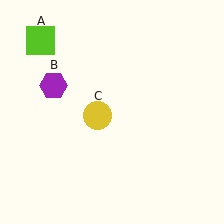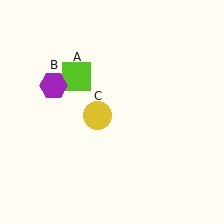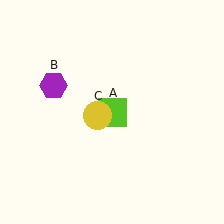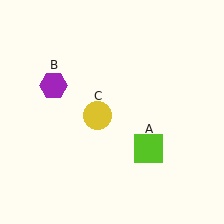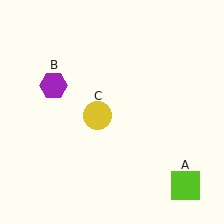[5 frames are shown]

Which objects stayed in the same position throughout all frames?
Purple hexagon (object B) and yellow circle (object C) remained stationary.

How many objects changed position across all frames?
1 object changed position: lime square (object A).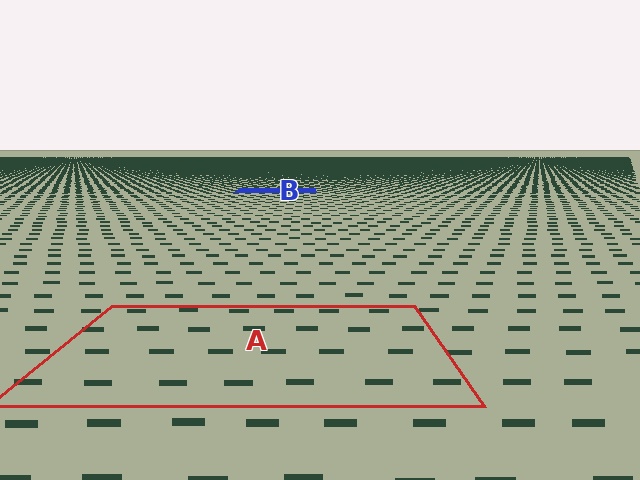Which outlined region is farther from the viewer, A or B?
Region B is farther from the viewer — the texture elements inside it appear smaller and more densely packed.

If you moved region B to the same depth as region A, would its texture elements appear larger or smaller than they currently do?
They would appear larger. At a closer depth, the same texture elements are projected at a bigger on-screen size.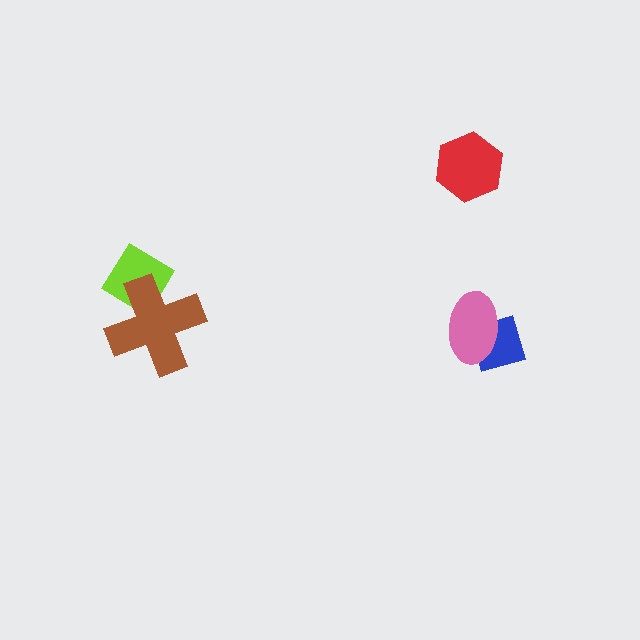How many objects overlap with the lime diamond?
1 object overlaps with the lime diamond.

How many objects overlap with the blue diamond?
1 object overlaps with the blue diamond.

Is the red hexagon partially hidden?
No, no other shape covers it.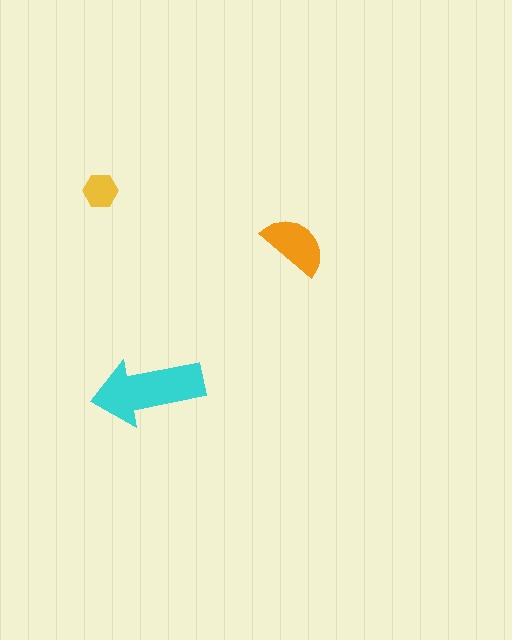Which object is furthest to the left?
The yellow hexagon is leftmost.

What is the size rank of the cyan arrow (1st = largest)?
1st.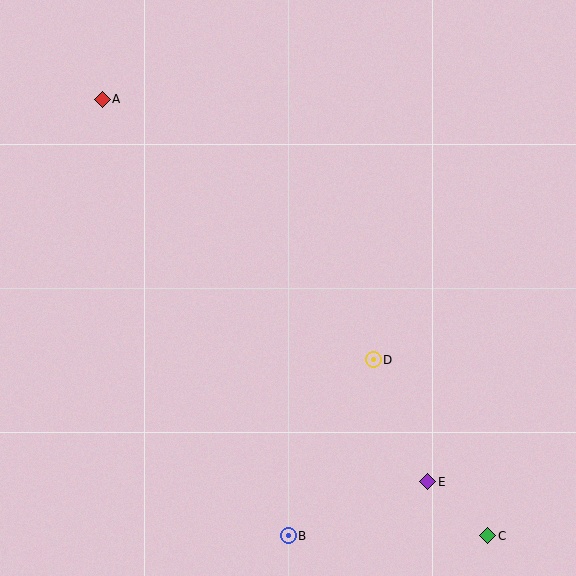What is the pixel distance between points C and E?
The distance between C and E is 81 pixels.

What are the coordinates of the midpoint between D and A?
The midpoint between D and A is at (238, 229).